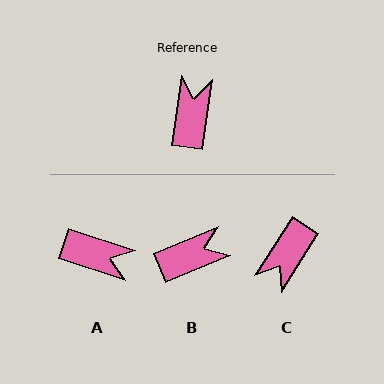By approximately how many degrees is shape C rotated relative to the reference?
Approximately 155 degrees counter-clockwise.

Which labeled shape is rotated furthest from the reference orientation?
C, about 155 degrees away.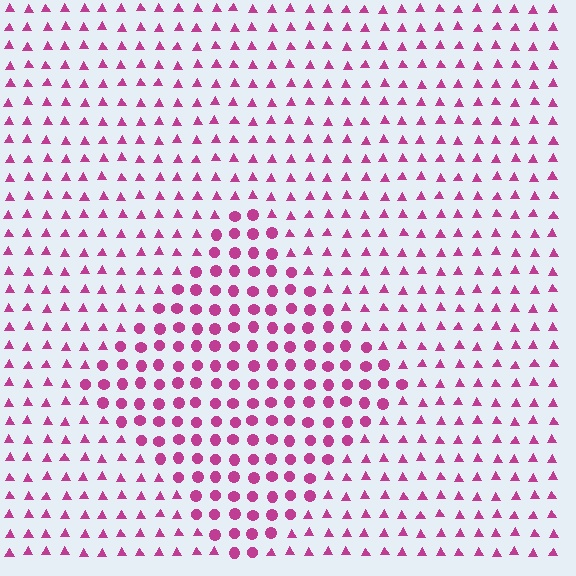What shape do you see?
I see a diamond.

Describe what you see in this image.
The image is filled with small magenta elements arranged in a uniform grid. A diamond-shaped region contains circles, while the surrounding area contains triangles. The boundary is defined purely by the change in element shape.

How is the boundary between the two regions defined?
The boundary is defined by a change in element shape: circles inside vs. triangles outside. All elements share the same color and spacing.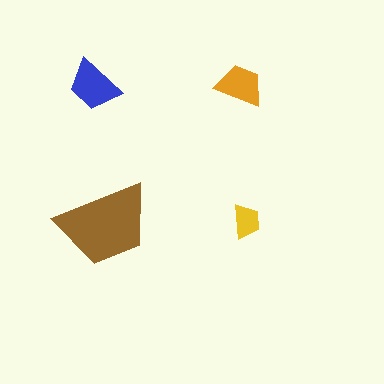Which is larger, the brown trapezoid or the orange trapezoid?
The brown one.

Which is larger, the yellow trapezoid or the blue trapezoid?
The blue one.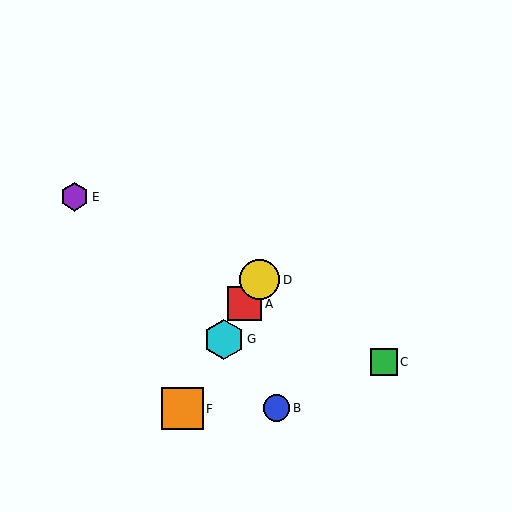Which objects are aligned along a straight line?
Objects A, D, F, G are aligned along a straight line.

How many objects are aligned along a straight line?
4 objects (A, D, F, G) are aligned along a straight line.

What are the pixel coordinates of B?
Object B is at (277, 408).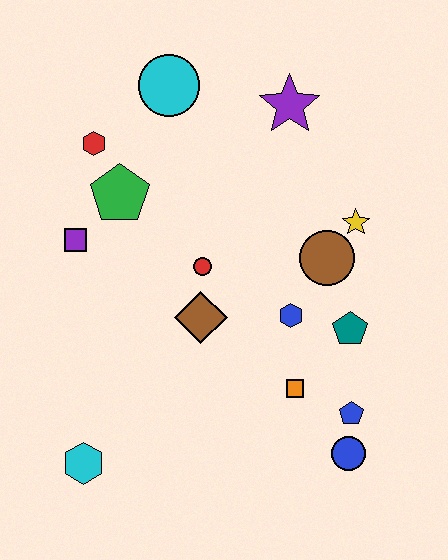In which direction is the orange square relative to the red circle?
The orange square is below the red circle.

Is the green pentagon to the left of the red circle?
Yes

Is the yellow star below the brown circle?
No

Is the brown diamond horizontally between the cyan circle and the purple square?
No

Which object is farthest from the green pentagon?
The blue circle is farthest from the green pentagon.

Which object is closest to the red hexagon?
The green pentagon is closest to the red hexagon.